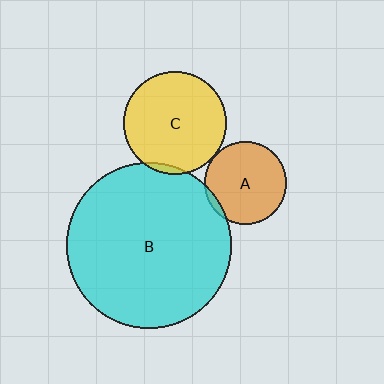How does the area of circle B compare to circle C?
Approximately 2.6 times.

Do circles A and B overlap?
Yes.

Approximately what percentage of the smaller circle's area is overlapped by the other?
Approximately 5%.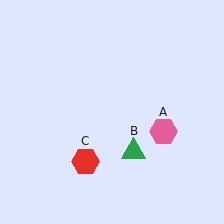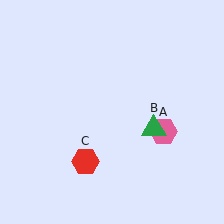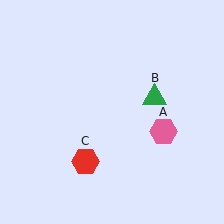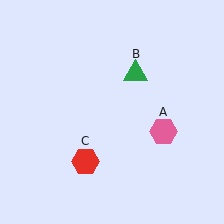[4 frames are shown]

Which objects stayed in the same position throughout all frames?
Pink hexagon (object A) and red hexagon (object C) remained stationary.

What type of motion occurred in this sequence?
The green triangle (object B) rotated counterclockwise around the center of the scene.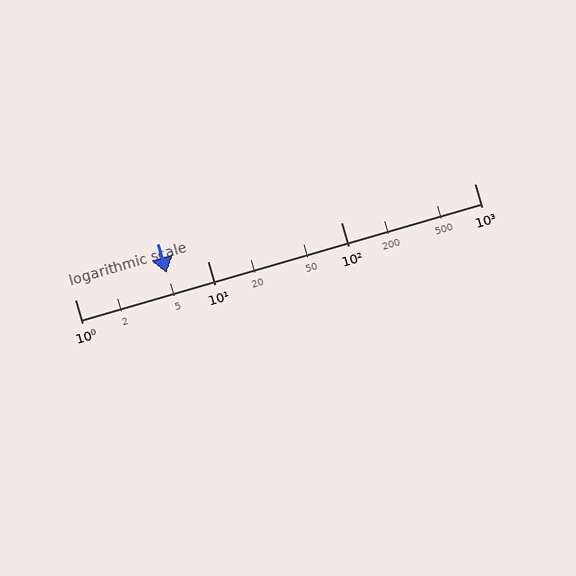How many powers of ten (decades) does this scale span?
The scale spans 3 decades, from 1 to 1000.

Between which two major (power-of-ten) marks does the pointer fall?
The pointer is between 1 and 10.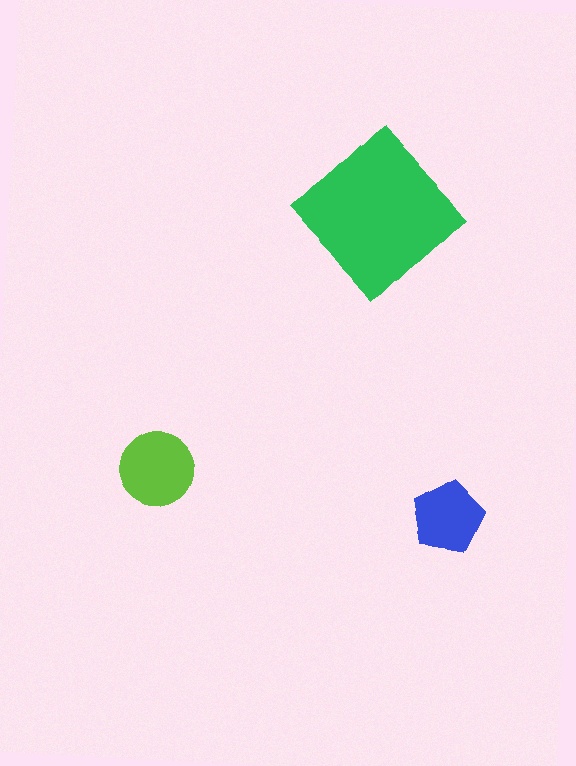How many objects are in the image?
There are 3 objects in the image.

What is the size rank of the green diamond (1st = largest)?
1st.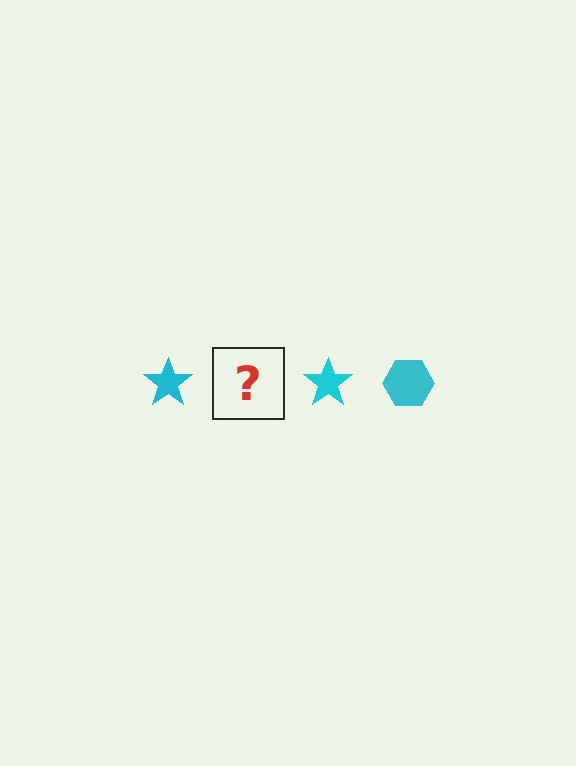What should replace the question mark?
The question mark should be replaced with a cyan hexagon.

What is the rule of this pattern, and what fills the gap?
The rule is that the pattern cycles through star, hexagon shapes in cyan. The gap should be filled with a cyan hexagon.